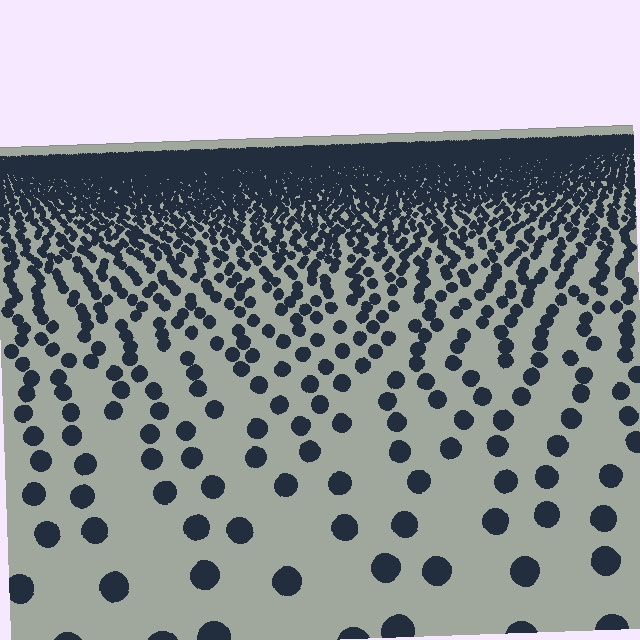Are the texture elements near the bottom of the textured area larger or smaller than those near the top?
Larger. Near the bottom, elements are closer to the viewer and appear at a bigger on-screen size.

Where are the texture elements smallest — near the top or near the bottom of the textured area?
Near the top.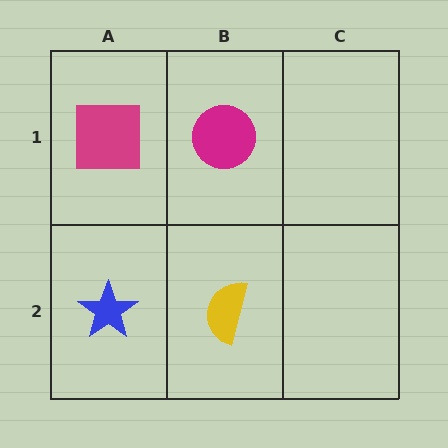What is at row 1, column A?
A magenta square.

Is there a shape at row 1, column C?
No, that cell is empty.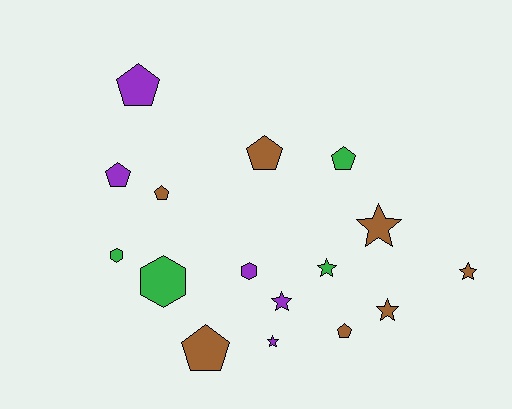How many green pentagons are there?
There is 1 green pentagon.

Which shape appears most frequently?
Pentagon, with 7 objects.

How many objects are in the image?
There are 16 objects.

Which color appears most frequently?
Brown, with 7 objects.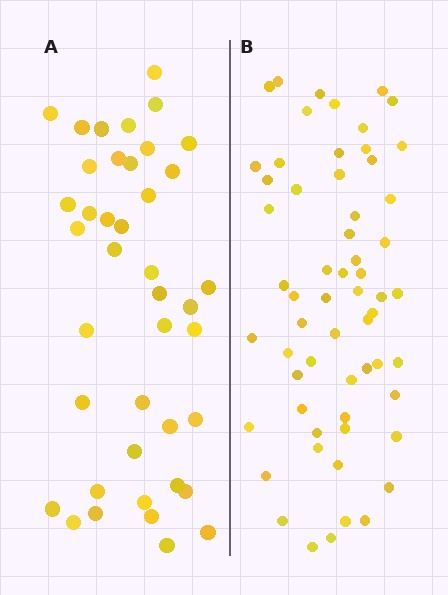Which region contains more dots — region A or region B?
Region B (the right region) has more dots.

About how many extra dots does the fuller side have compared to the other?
Region B has approximately 20 more dots than region A.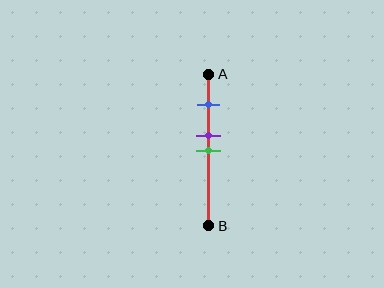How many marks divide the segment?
There are 3 marks dividing the segment.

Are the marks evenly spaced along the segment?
No, the marks are not evenly spaced.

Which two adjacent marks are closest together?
The purple and green marks are the closest adjacent pair.